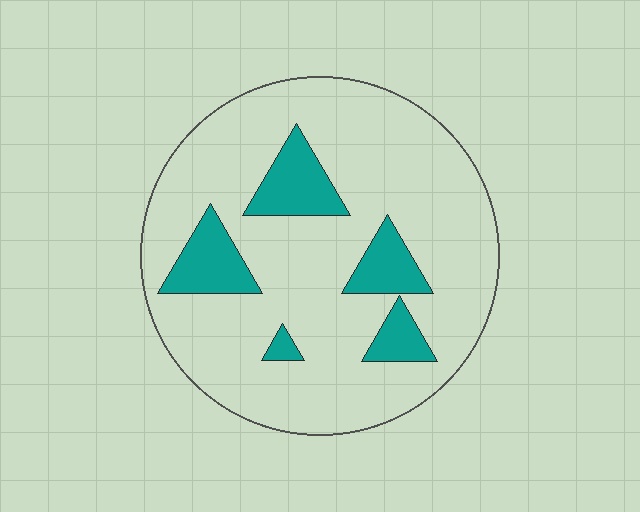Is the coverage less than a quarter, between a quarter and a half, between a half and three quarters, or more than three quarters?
Less than a quarter.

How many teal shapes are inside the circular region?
5.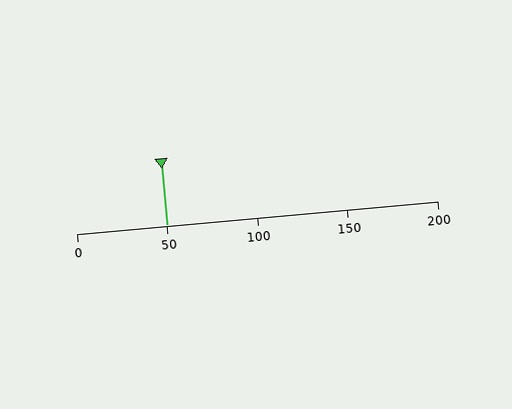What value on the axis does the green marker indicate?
The marker indicates approximately 50.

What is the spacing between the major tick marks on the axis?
The major ticks are spaced 50 apart.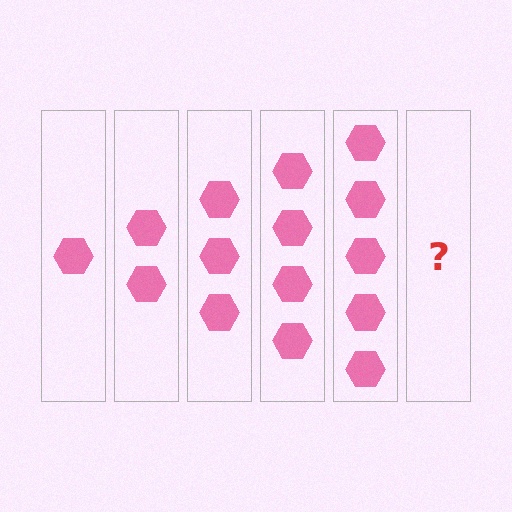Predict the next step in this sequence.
The next step is 6 hexagons.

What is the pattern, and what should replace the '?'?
The pattern is that each step adds one more hexagon. The '?' should be 6 hexagons.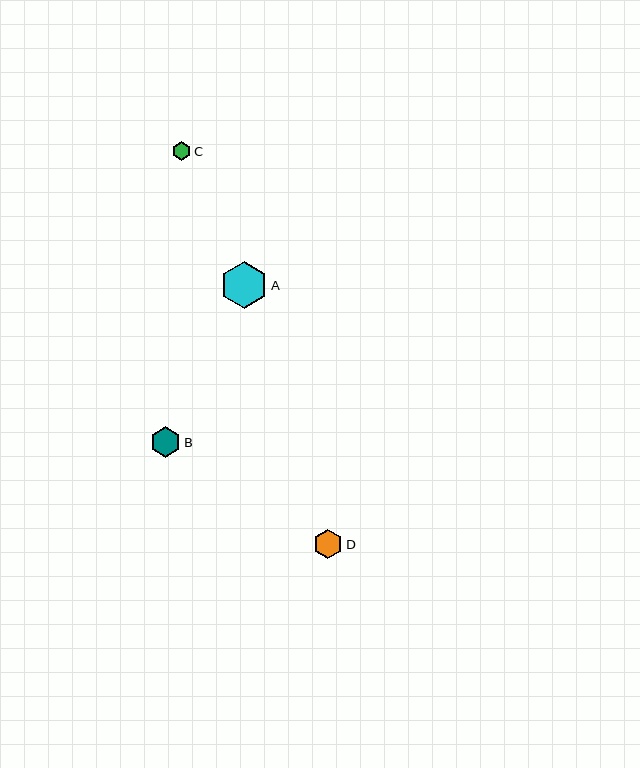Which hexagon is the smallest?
Hexagon C is the smallest with a size of approximately 18 pixels.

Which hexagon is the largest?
Hexagon A is the largest with a size of approximately 47 pixels.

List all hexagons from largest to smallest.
From largest to smallest: A, B, D, C.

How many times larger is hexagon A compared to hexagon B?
Hexagon A is approximately 1.5 times the size of hexagon B.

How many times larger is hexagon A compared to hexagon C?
Hexagon A is approximately 2.5 times the size of hexagon C.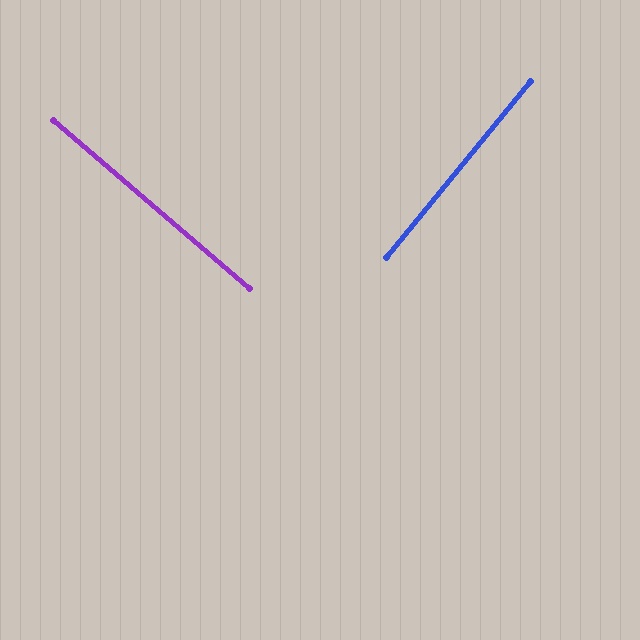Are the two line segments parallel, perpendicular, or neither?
Perpendicular — they meet at approximately 89°.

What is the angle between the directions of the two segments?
Approximately 89 degrees.